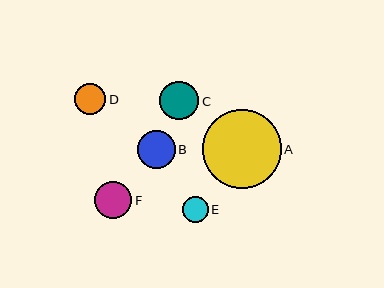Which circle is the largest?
Circle A is the largest with a size of approximately 79 pixels.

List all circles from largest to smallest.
From largest to smallest: A, C, B, F, D, E.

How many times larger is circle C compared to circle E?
Circle C is approximately 1.5 times the size of circle E.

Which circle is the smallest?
Circle E is the smallest with a size of approximately 26 pixels.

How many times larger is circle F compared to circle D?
Circle F is approximately 1.2 times the size of circle D.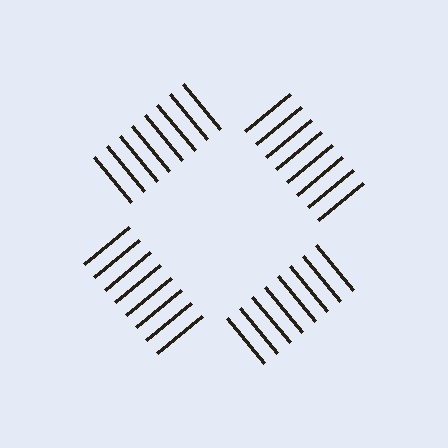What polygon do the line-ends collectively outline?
An illusory square — the line segments terminate on its edges but no continuous stroke is drawn.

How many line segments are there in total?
32 — 8 along each of the 4 edges.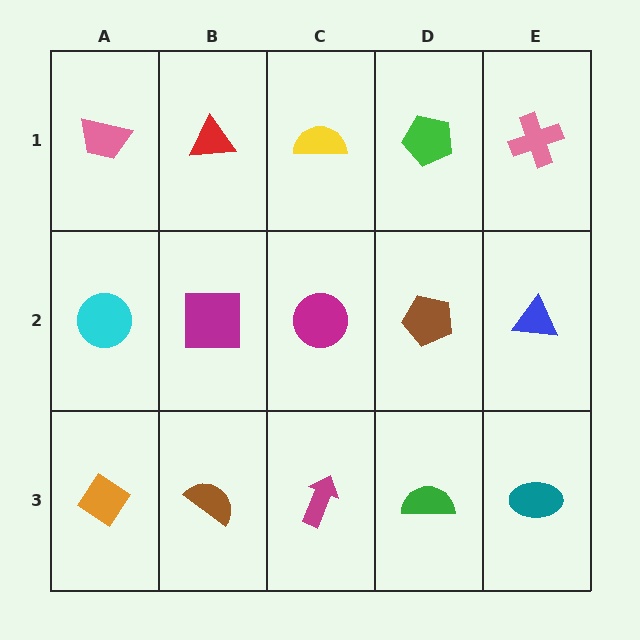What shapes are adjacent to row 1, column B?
A magenta square (row 2, column B), a pink trapezoid (row 1, column A), a yellow semicircle (row 1, column C).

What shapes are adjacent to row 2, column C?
A yellow semicircle (row 1, column C), a magenta arrow (row 3, column C), a magenta square (row 2, column B), a brown pentagon (row 2, column D).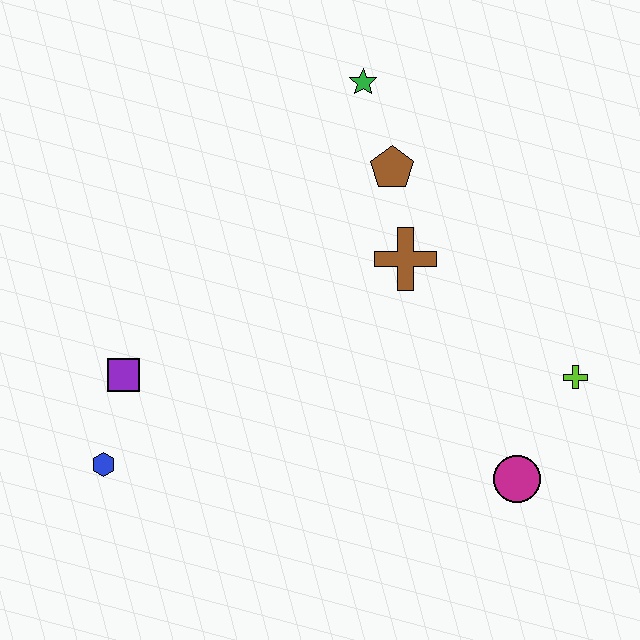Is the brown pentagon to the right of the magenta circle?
No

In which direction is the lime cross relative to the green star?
The lime cross is below the green star.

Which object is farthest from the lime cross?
The blue hexagon is farthest from the lime cross.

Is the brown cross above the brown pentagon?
No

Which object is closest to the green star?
The brown pentagon is closest to the green star.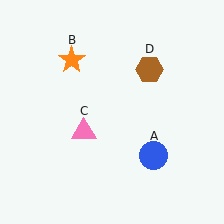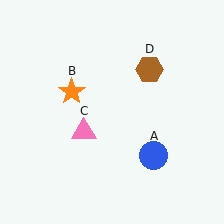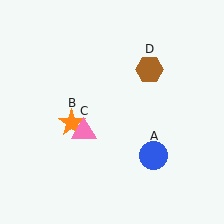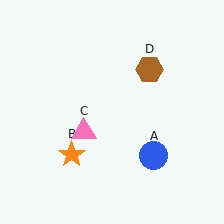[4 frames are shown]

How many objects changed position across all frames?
1 object changed position: orange star (object B).